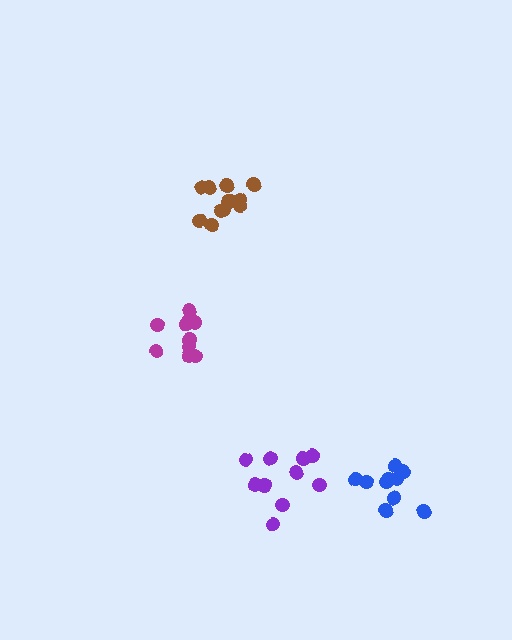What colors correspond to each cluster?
The clusters are colored: purple, brown, magenta, blue.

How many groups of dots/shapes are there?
There are 4 groups.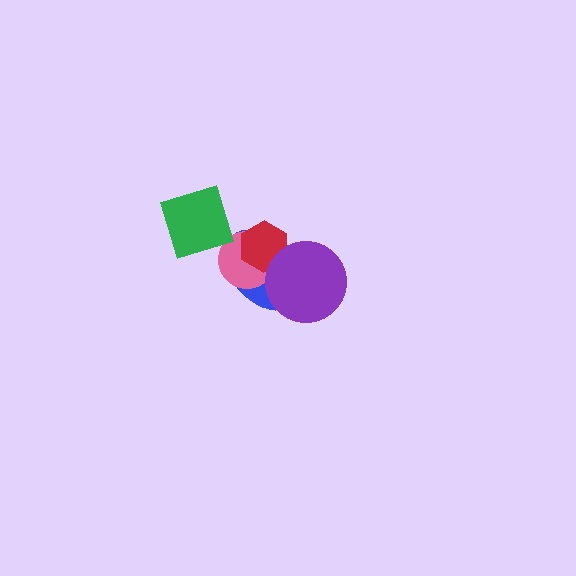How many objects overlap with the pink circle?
2 objects overlap with the pink circle.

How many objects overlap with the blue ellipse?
3 objects overlap with the blue ellipse.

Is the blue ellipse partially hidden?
Yes, it is partially covered by another shape.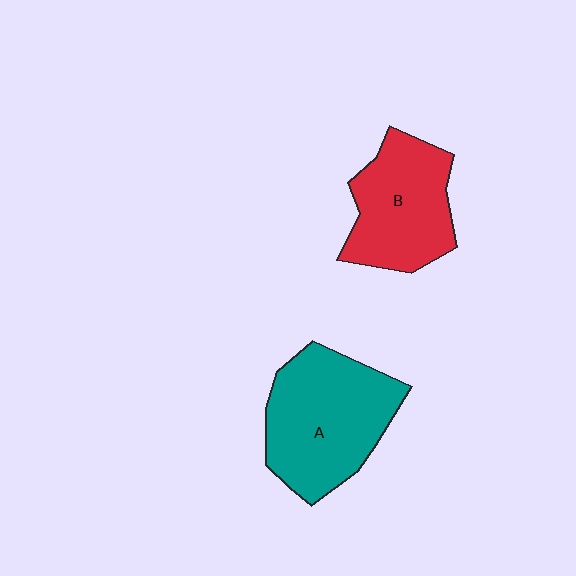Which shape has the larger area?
Shape A (teal).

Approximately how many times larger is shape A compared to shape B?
Approximately 1.3 times.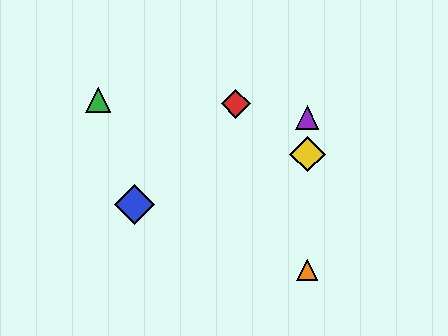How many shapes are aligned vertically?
3 shapes (the yellow diamond, the purple triangle, the orange triangle) are aligned vertically.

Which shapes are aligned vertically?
The yellow diamond, the purple triangle, the orange triangle are aligned vertically.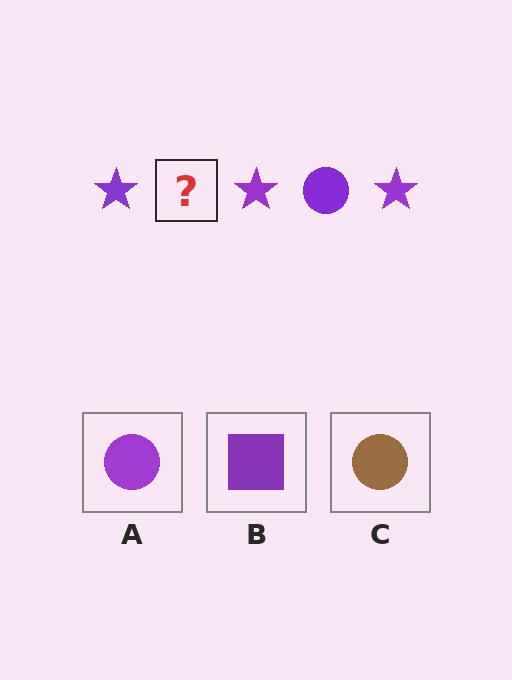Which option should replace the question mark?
Option A.